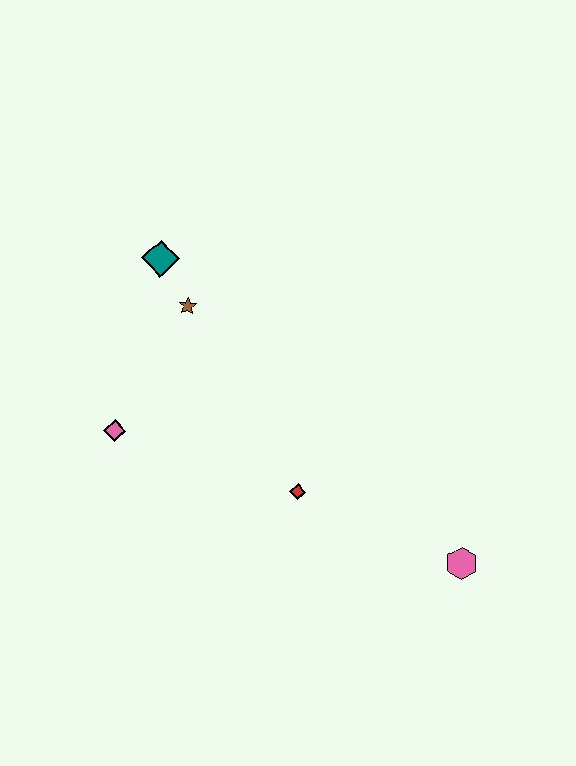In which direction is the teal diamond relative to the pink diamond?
The teal diamond is above the pink diamond.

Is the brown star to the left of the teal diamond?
No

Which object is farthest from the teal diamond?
The pink hexagon is farthest from the teal diamond.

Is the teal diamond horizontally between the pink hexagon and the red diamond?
No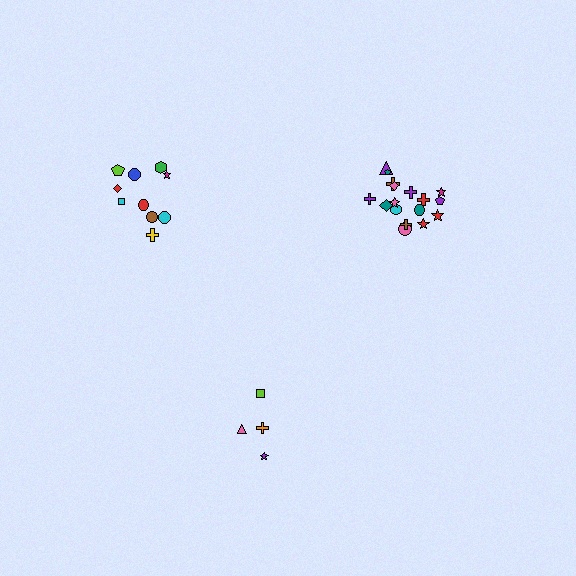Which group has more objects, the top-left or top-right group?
The top-right group.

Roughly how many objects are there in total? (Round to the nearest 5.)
Roughly 30 objects in total.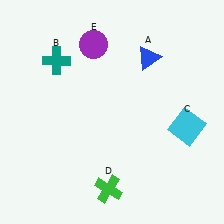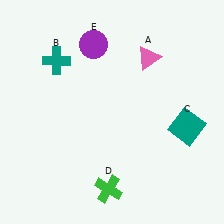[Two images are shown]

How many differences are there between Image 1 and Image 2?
There are 2 differences between the two images.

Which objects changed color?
A changed from blue to pink. C changed from cyan to teal.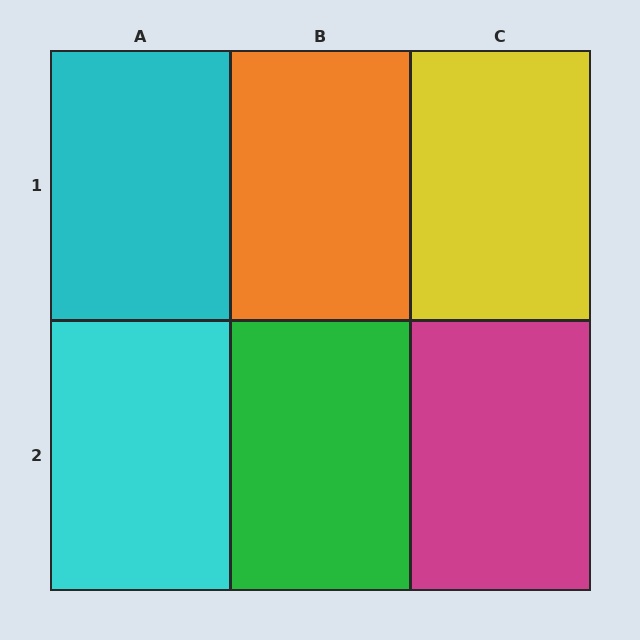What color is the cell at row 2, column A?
Cyan.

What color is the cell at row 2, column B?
Green.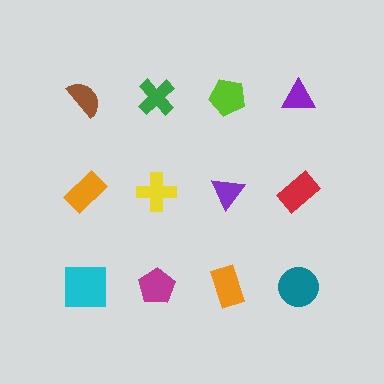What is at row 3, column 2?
A magenta pentagon.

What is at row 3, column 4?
A teal circle.